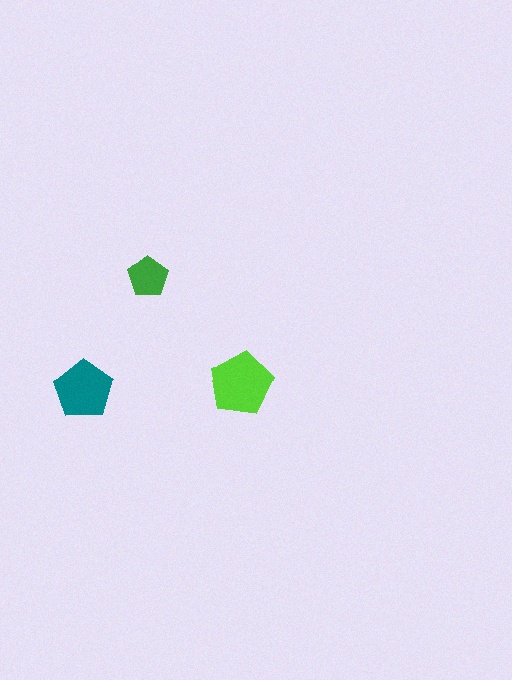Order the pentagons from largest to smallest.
the lime one, the teal one, the green one.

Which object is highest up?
The green pentagon is topmost.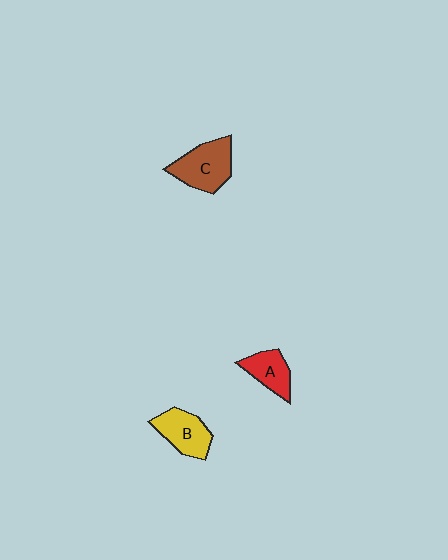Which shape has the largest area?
Shape C (brown).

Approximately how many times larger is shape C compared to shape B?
Approximately 1.2 times.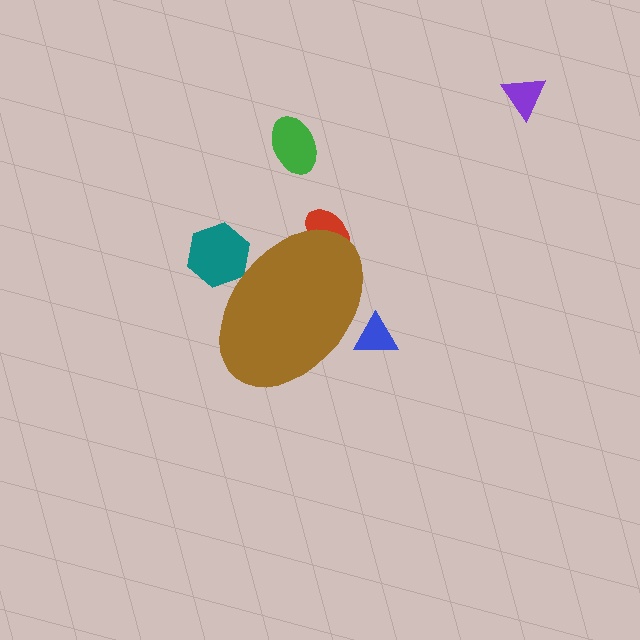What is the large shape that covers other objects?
A brown ellipse.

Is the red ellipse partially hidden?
Yes, the red ellipse is partially hidden behind the brown ellipse.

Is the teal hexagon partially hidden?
Yes, the teal hexagon is partially hidden behind the brown ellipse.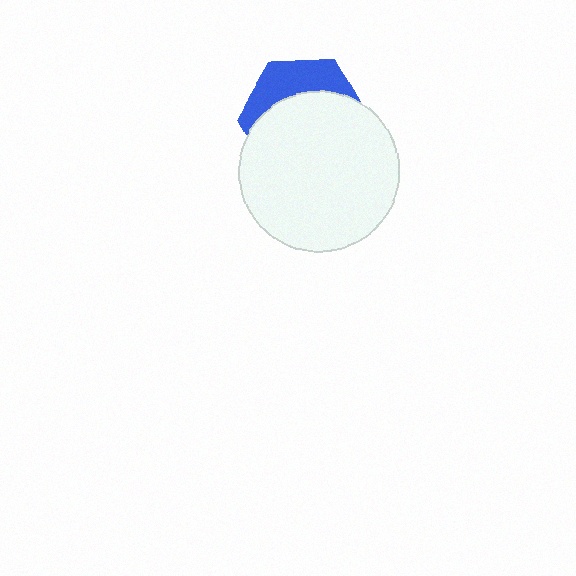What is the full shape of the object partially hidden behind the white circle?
The partially hidden object is a blue hexagon.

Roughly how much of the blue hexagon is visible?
A small part of it is visible (roughly 32%).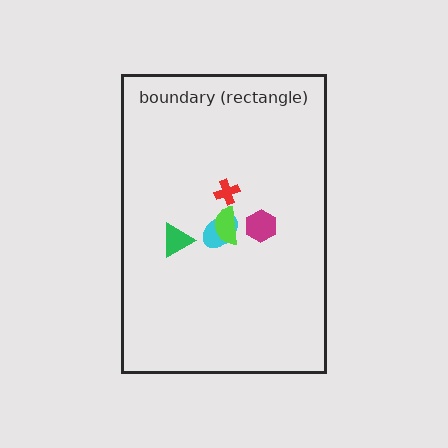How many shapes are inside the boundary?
5 inside, 0 outside.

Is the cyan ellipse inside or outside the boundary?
Inside.